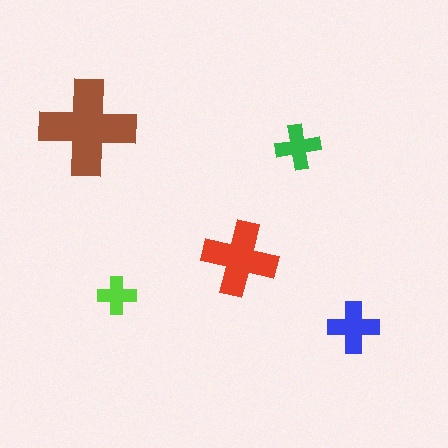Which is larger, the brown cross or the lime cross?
The brown one.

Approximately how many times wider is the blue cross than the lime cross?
About 1.5 times wider.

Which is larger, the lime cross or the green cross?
The green one.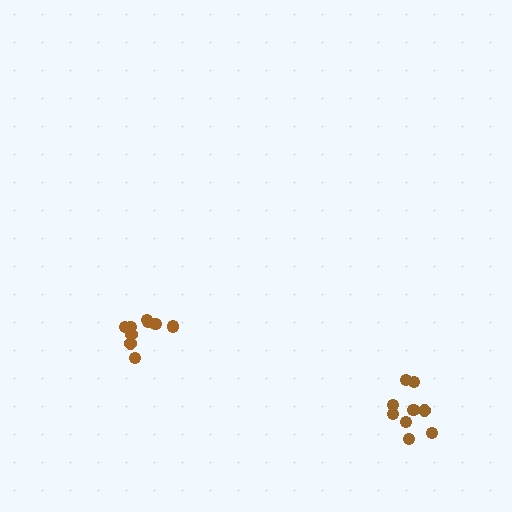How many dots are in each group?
Group 1: 9 dots, Group 2: 9 dots (18 total).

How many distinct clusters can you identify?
There are 2 distinct clusters.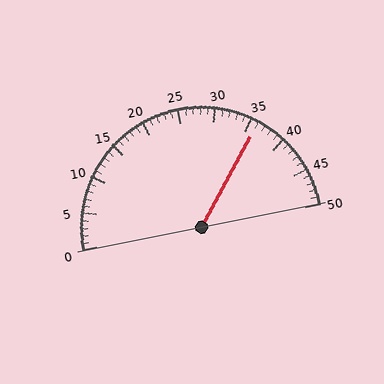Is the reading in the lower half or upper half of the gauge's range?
The reading is in the upper half of the range (0 to 50).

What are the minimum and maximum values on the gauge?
The gauge ranges from 0 to 50.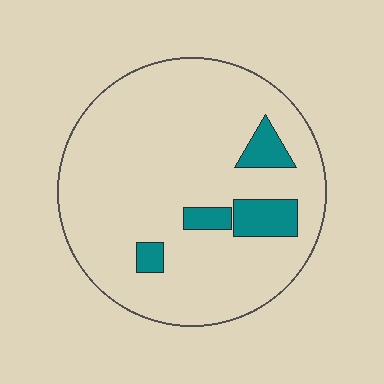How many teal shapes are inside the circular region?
4.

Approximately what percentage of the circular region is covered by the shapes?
Approximately 10%.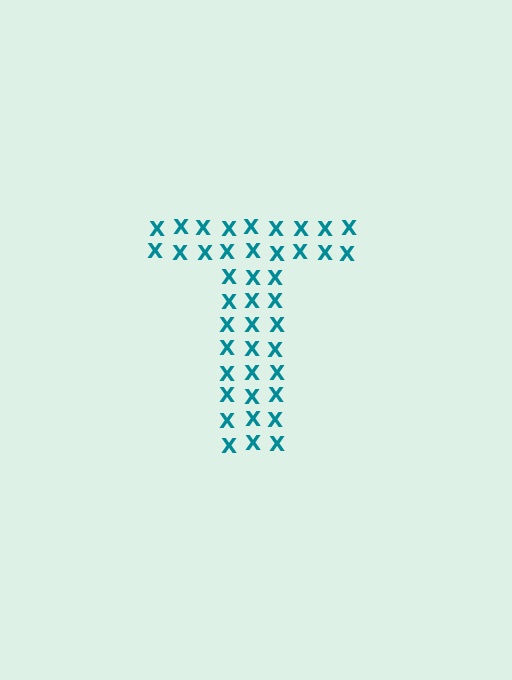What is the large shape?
The large shape is the letter T.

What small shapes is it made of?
It is made of small letter X's.